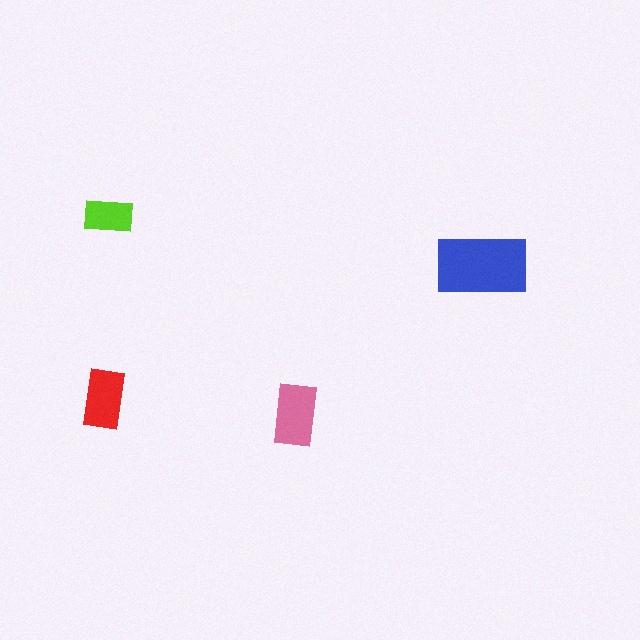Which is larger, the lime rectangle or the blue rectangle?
The blue one.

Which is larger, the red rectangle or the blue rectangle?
The blue one.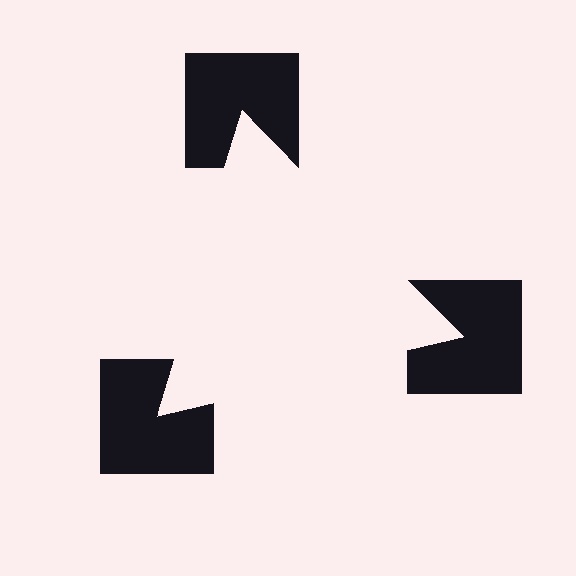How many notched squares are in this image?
There are 3 — one at each vertex of the illusory triangle.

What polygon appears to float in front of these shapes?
An illusory triangle — its edges are inferred from the aligned wedge cuts in the notched squares, not physically drawn.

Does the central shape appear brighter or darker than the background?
It typically appears slightly brighter than the background, even though no actual brightness change is drawn.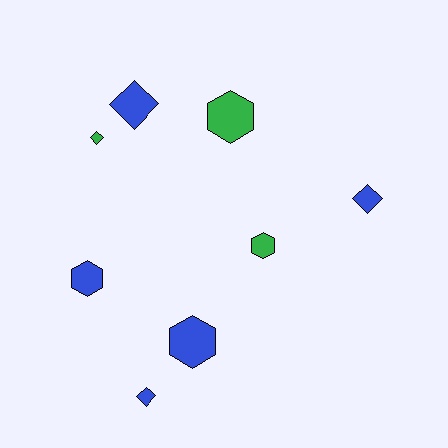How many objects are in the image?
There are 8 objects.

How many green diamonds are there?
There is 1 green diamond.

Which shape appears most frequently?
Hexagon, with 4 objects.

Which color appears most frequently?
Blue, with 5 objects.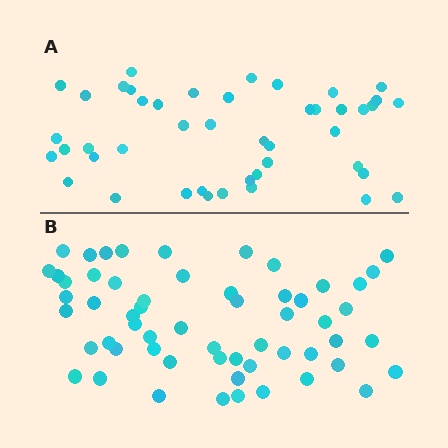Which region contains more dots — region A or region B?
Region B (the bottom region) has more dots.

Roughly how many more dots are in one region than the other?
Region B has approximately 15 more dots than region A.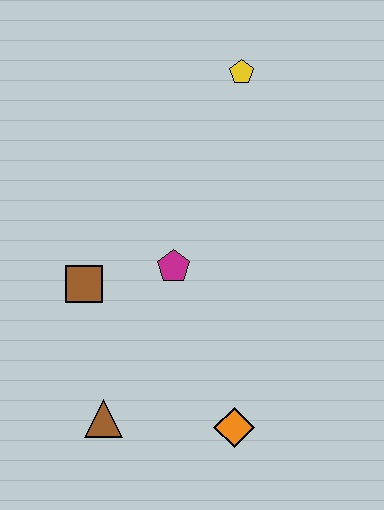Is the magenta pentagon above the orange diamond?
Yes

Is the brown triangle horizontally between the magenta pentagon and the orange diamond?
No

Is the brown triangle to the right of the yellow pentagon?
No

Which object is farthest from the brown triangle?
The yellow pentagon is farthest from the brown triangle.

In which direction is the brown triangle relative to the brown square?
The brown triangle is below the brown square.